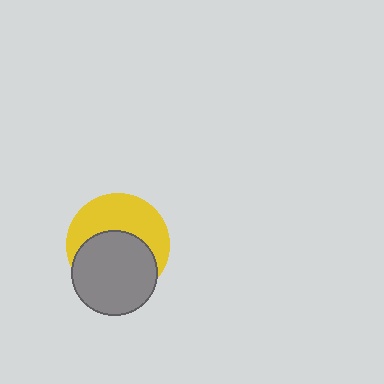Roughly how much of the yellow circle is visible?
About half of it is visible (roughly 48%).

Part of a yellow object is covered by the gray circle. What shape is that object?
It is a circle.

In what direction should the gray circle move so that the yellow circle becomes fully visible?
The gray circle should move down. That is the shortest direction to clear the overlap and leave the yellow circle fully visible.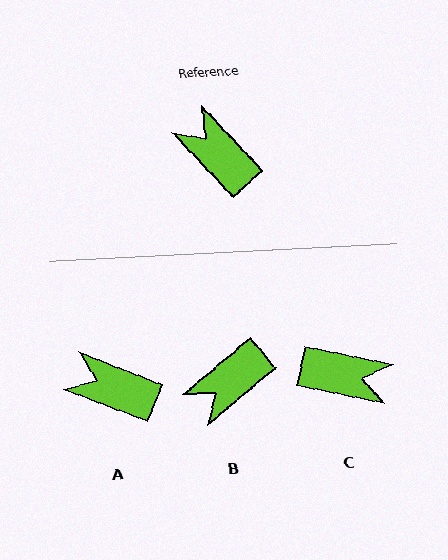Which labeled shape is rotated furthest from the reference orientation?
C, about 145 degrees away.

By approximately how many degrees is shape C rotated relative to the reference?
Approximately 145 degrees clockwise.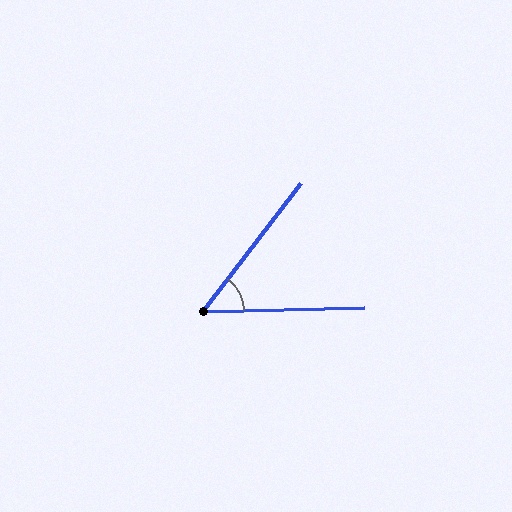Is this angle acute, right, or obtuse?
It is acute.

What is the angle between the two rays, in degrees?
Approximately 51 degrees.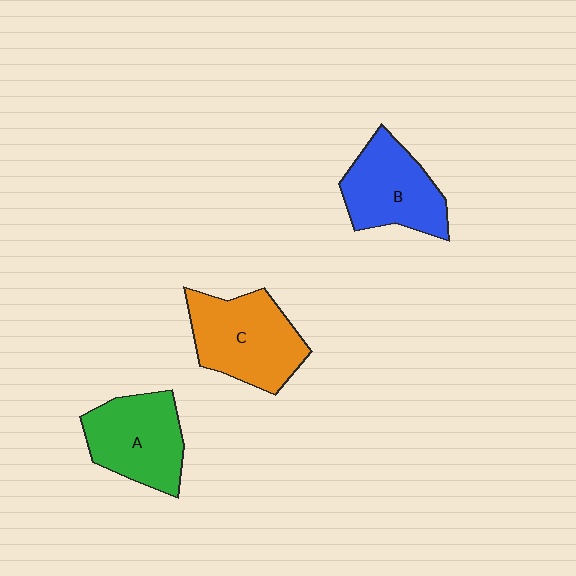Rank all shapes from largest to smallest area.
From largest to smallest: C (orange), A (green), B (blue).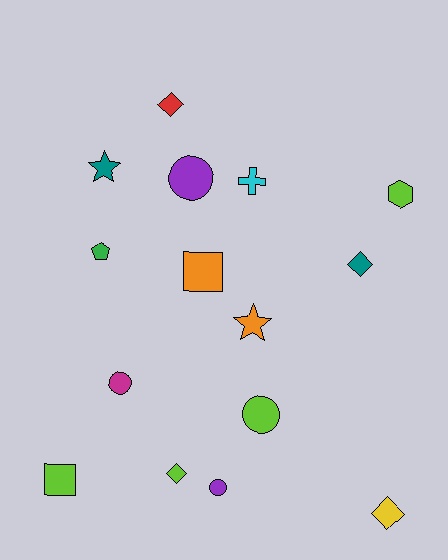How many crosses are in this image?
There is 1 cross.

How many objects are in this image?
There are 15 objects.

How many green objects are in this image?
There is 1 green object.